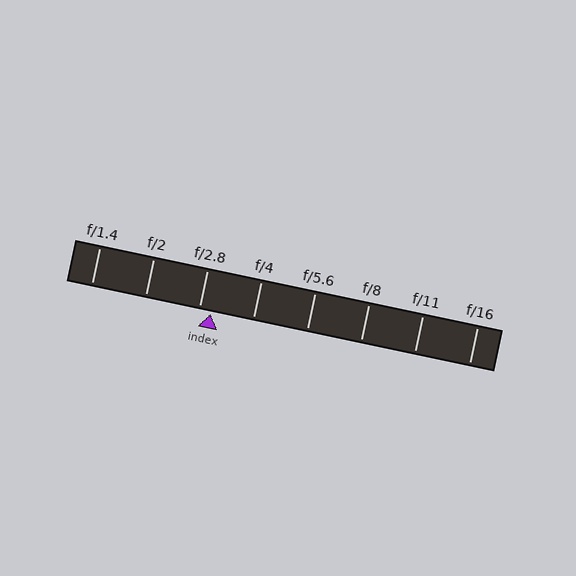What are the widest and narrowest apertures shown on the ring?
The widest aperture shown is f/1.4 and the narrowest is f/16.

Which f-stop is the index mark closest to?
The index mark is closest to f/2.8.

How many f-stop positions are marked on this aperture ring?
There are 8 f-stop positions marked.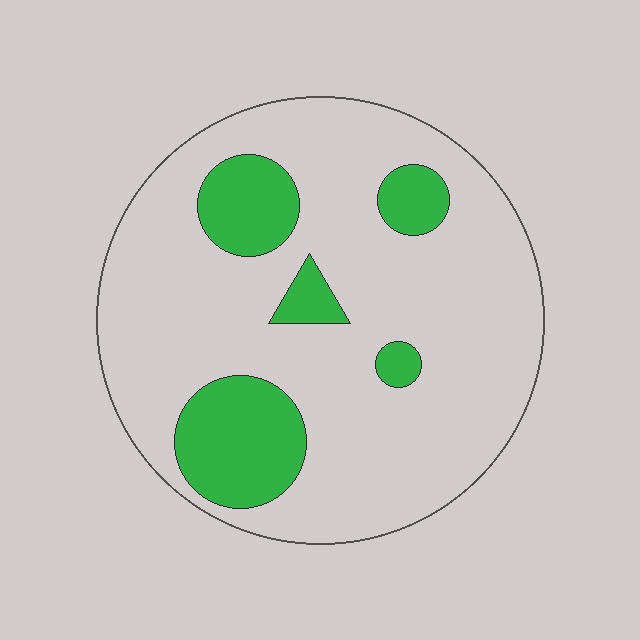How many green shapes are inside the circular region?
5.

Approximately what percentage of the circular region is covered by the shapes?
Approximately 20%.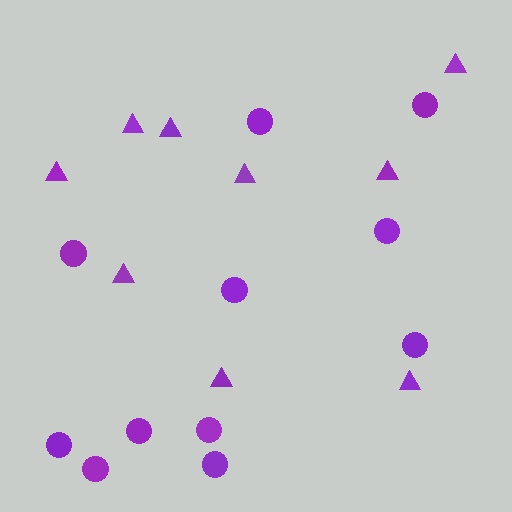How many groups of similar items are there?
There are 2 groups: one group of triangles (9) and one group of circles (11).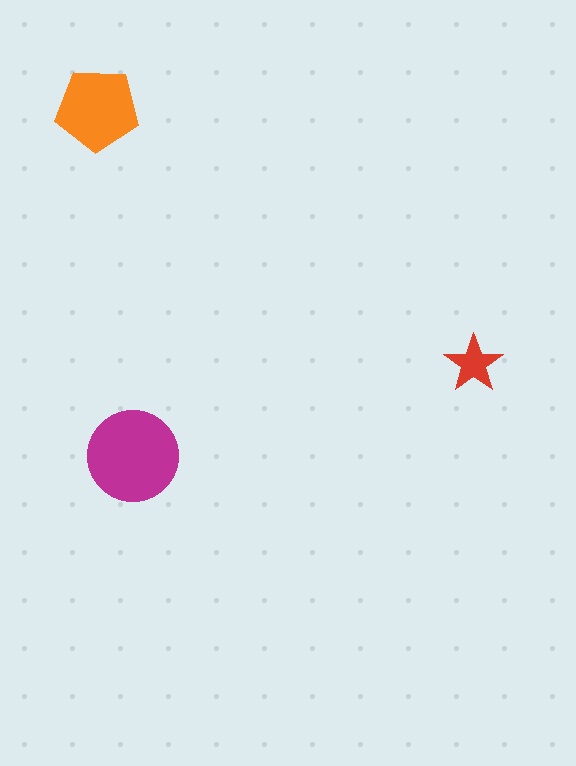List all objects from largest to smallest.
The magenta circle, the orange pentagon, the red star.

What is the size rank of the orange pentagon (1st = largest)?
2nd.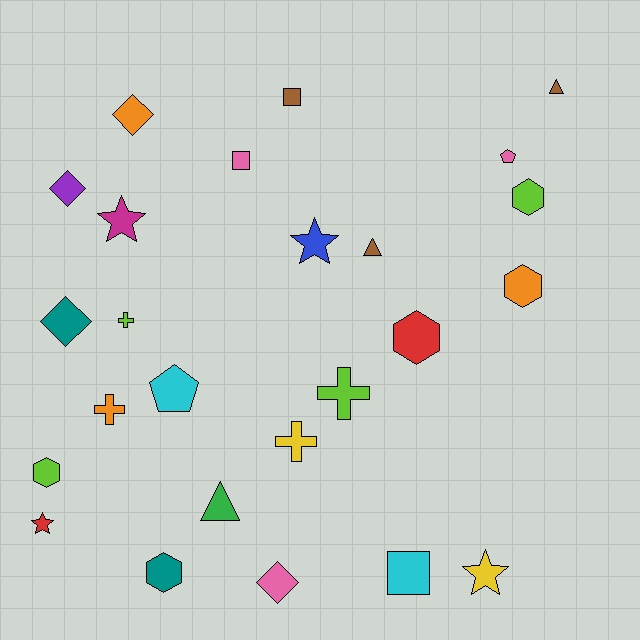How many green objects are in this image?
There is 1 green object.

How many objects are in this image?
There are 25 objects.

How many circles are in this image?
There are no circles.